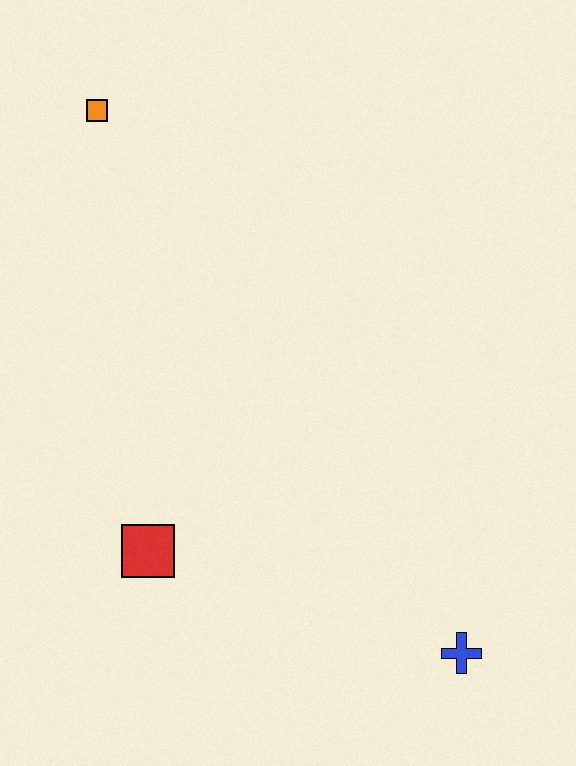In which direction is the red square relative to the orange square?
The red square is below the orange square.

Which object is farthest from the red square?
The orange square is farthest from the red square.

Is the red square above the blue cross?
Yes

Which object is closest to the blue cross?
The red square is closest to the blue cross.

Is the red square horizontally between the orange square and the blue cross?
Yes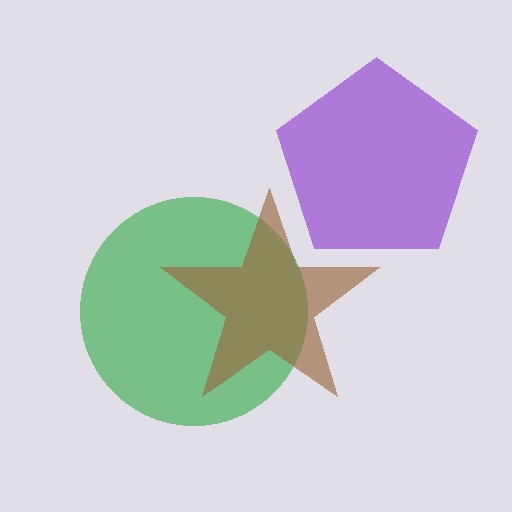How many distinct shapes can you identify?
There are 3 distinct shapes: a purple pentagon, a green circle, a brown star.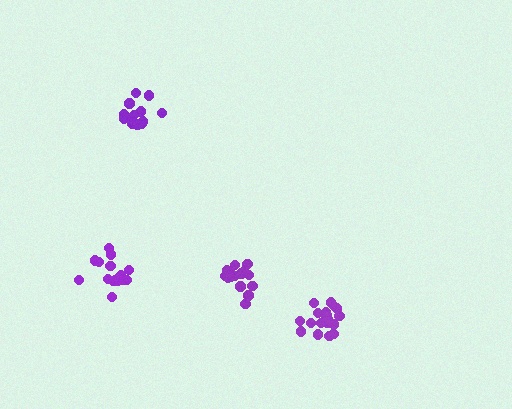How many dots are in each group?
Group 1: 17 dots, Group 2: 14 dots, Group 3: 16 dots, Group 4: 20 dots (67 total).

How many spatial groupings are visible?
There are 4 spatial groupings.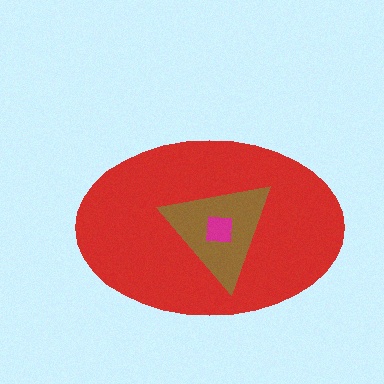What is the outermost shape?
The red ellipse.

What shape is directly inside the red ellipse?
The brown triangle.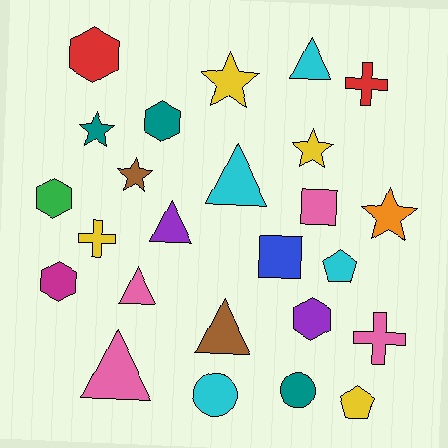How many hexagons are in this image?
There are 5 hexagons.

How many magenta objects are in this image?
There is 1 magenta object.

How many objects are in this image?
There are 25 objects.